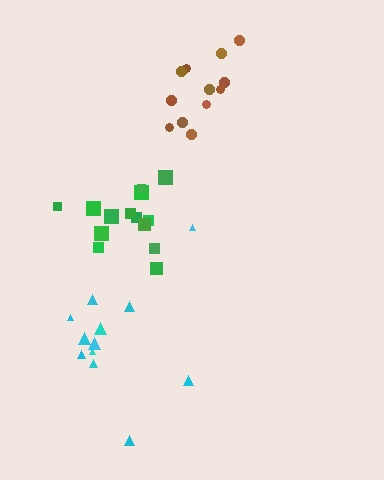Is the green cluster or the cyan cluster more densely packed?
Green.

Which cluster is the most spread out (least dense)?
Cyan.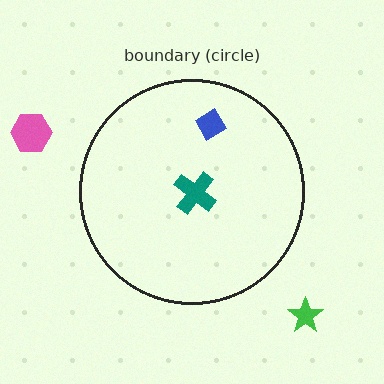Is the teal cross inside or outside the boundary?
Inside.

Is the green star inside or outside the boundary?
Outside.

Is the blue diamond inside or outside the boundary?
Inside.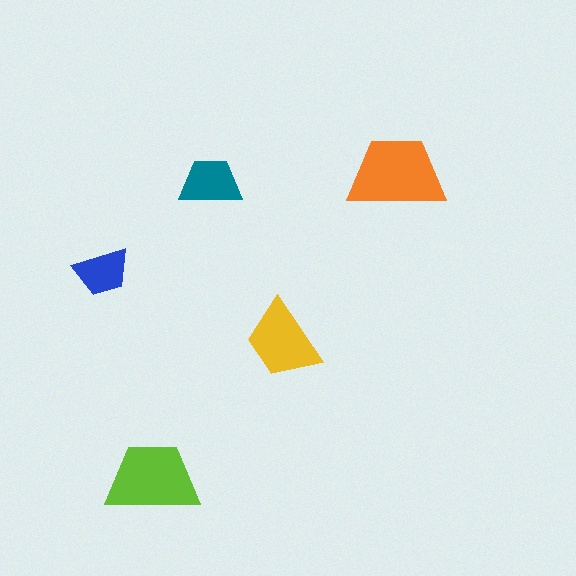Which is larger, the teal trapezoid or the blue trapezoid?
The teal one.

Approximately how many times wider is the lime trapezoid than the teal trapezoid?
About 1.5 times wider.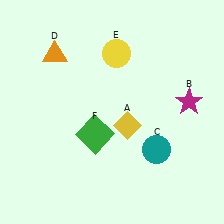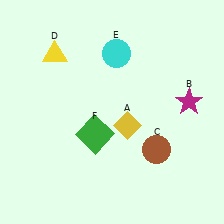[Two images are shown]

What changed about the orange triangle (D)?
In Image 1, D is orange. In Image 2, it changed to yellow.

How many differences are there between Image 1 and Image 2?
There are 3 differences between the two images.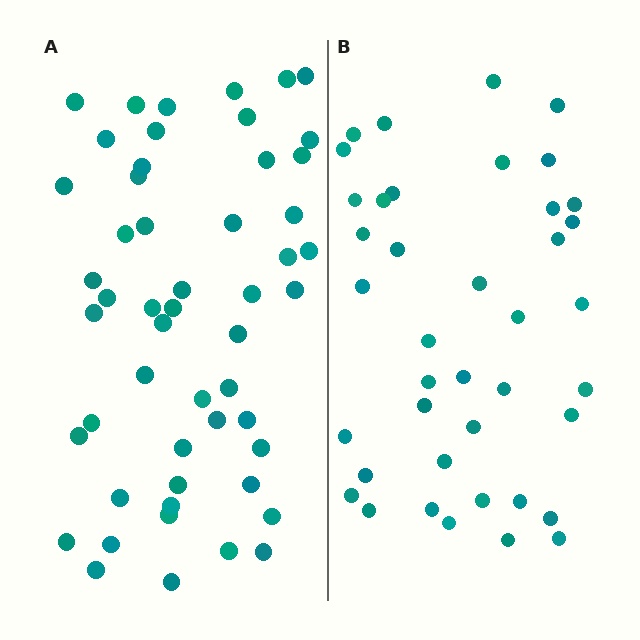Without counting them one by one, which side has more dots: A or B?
Region A (the left region) has more dots.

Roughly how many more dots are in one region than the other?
Region A has roughly 12 or so more dots than region B.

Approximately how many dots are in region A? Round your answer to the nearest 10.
About 50 dots. (The exact count is 52, which rounds to 50.)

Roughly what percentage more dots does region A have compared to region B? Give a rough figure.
About 30% more.